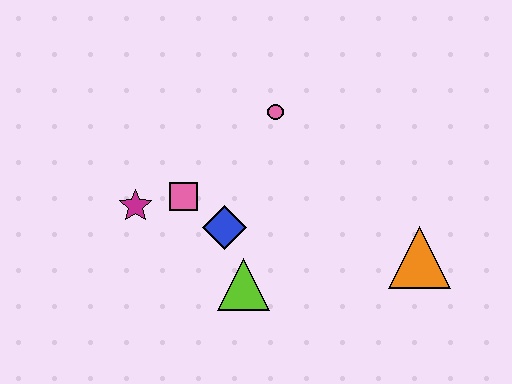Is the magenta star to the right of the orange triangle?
No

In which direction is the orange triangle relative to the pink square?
The orange triangle is to the right of the pink square.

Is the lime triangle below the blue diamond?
Yes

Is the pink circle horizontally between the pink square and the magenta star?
No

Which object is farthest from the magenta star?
The orange triangle is farthest from the magenta star.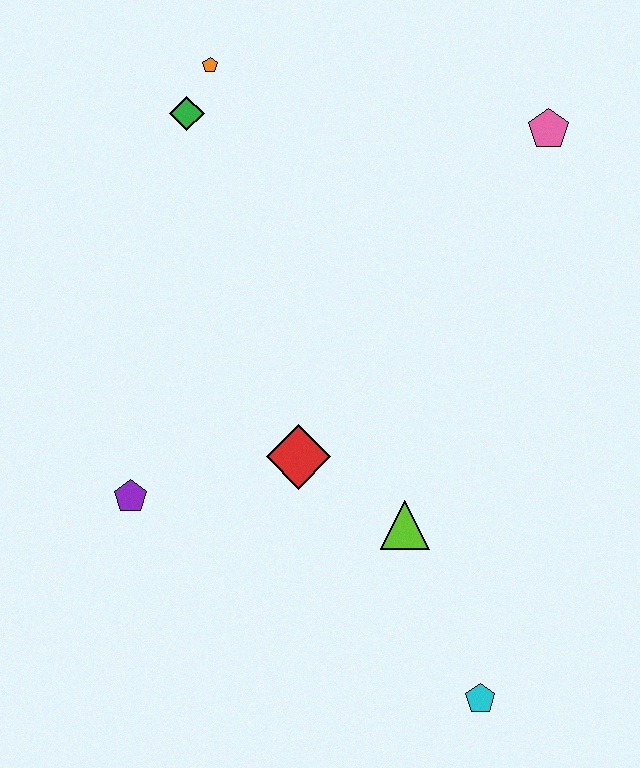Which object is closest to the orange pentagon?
The green diamond is closest to the orange pentagon.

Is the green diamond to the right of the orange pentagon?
No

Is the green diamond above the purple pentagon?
Yes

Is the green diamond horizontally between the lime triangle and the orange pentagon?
No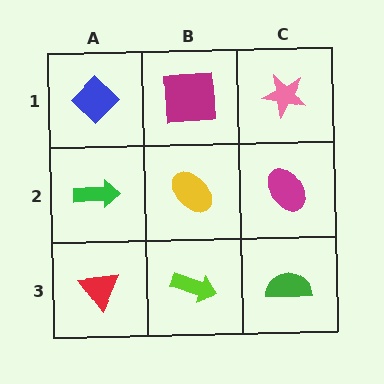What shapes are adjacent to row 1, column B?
A yellow ellipse (row 2, column B), a blue diamond (row 1, column A), a pink star (row 1, column C).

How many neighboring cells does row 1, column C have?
2.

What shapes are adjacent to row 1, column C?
A magenta ellipse (row 2, column C), a magenta square (row 1, column B).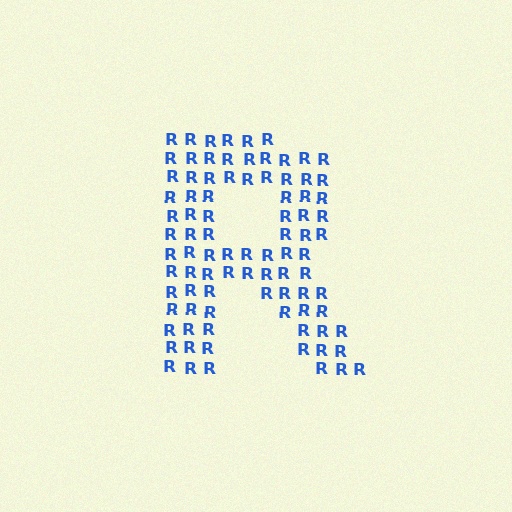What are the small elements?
The small elements are letter R's.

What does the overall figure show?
The overall figure shows the letter R.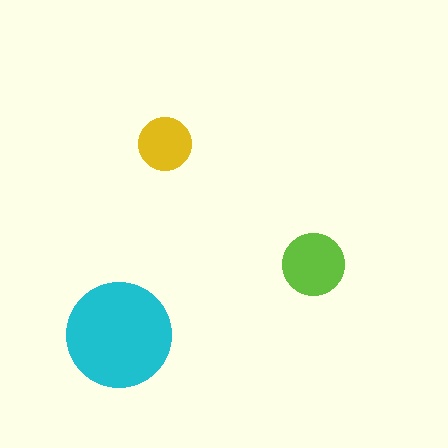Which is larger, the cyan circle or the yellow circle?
The cyan one.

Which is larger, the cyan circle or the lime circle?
The cyan one.